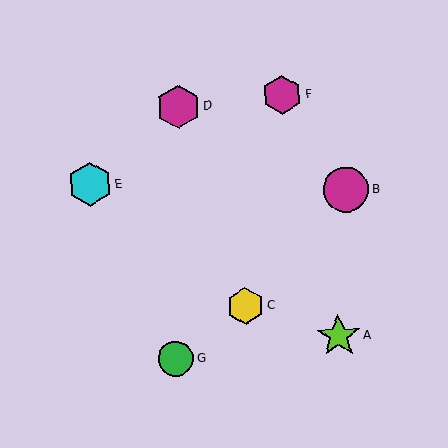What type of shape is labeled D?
Shape D is a magenta hexagon.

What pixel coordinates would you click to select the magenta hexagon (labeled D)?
Click at (178, 107) to select the magenta hexagon D.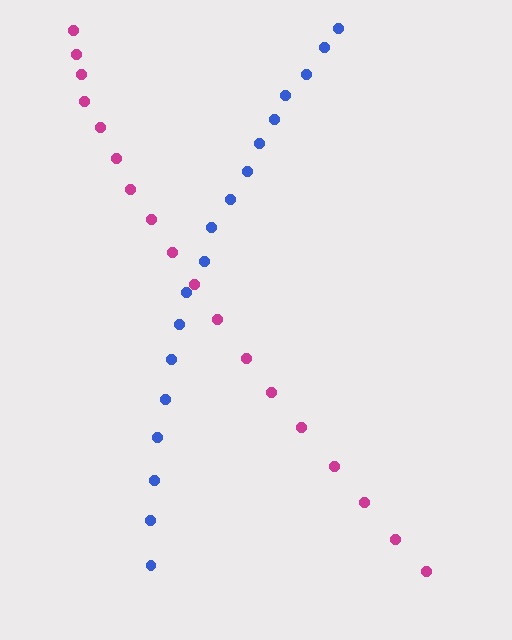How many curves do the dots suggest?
There are 2 distinct paths.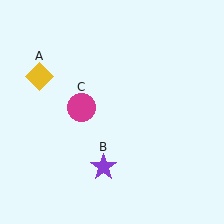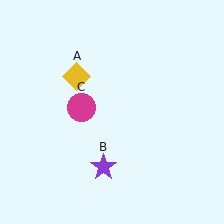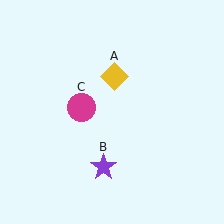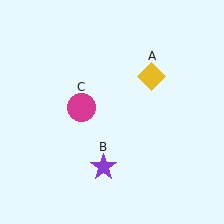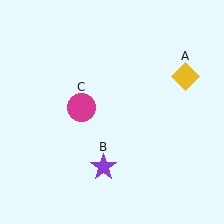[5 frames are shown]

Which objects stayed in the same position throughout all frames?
Purple star (object B) and magenta circle (object C) remained stationary.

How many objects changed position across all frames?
1 object changed position: yellow diamond (object A).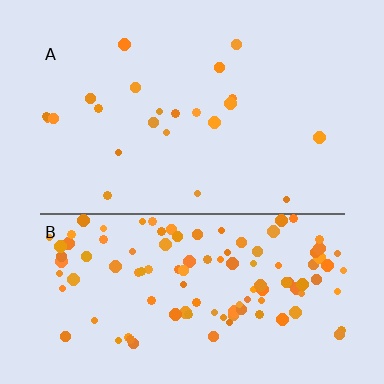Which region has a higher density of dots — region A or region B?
B (the bottom).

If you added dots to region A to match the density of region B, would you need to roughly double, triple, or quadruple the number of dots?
Approximately quadruple.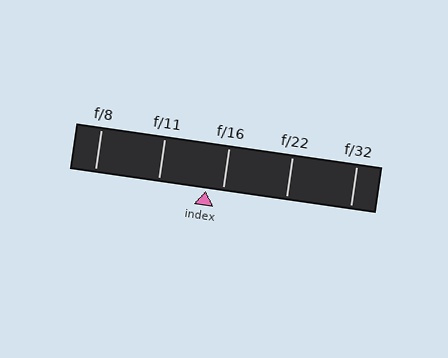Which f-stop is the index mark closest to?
The index mark is closest to f/16.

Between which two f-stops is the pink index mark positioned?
The index mark is between f/11 and f/16.